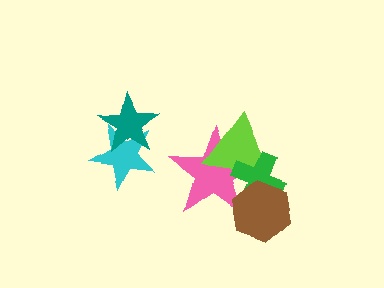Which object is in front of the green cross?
The brown hexagon is in front of the green cross.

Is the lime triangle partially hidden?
Yes, it is partially covered by another shape.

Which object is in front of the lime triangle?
The green cross is in front of the lime triangle.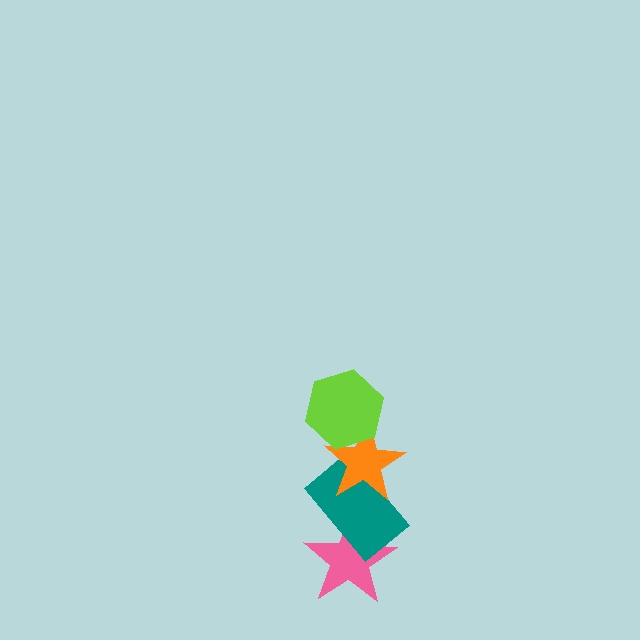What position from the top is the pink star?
The pink star is 4th from the top.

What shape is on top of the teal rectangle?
The orange star is on top of the teal rectangle.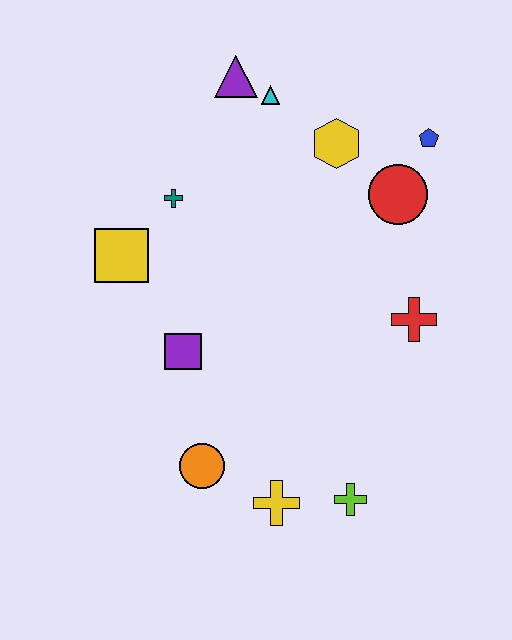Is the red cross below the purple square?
No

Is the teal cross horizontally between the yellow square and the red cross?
Yes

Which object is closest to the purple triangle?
The cyan triangle is closest to the purple triangle.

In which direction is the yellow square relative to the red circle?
The yellow square is to the left of the red circle.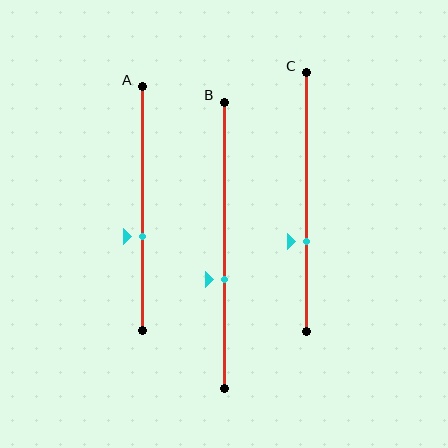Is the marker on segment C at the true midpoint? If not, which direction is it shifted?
No, the marker on segment C is shifted downward by about 15% of the segment length.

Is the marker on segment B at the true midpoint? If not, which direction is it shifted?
No, the marker on segment B is shifted downward by about 12% of the segment length.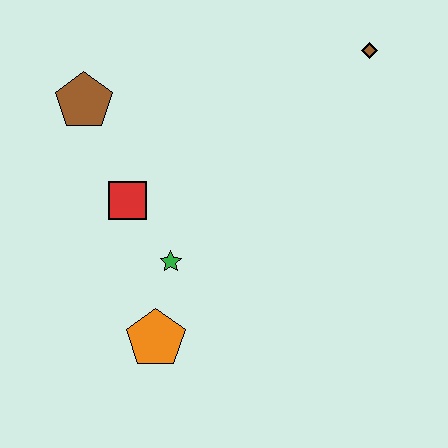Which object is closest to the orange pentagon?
The green star is closest to the orange pentagon.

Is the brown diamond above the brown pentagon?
Yes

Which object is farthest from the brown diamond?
The orange pentagon is farthest from the brown diamond.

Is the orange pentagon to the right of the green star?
No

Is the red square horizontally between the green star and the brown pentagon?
Yes